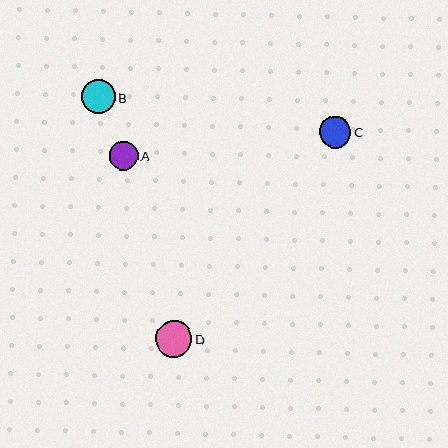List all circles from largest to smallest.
From largest to smallest: D, B, C, A.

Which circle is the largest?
Circle D is the largest with a size of approximately 36 pixels.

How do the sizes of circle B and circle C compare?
Circle B and circle C are approximately the same size.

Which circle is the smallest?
Circle A is the smallest with a size of approximately 29 pixels.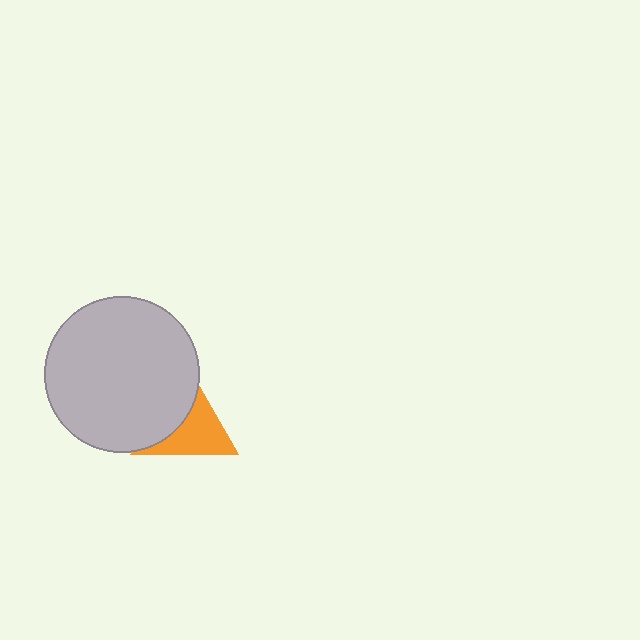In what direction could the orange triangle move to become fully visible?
The orange triangle could move right. That would shift it out from behind the light gray circle entirely.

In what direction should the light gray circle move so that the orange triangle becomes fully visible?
The light gray circle should move left. That is the shortest direction to clear the overlap and leave the orange triangle fully visible.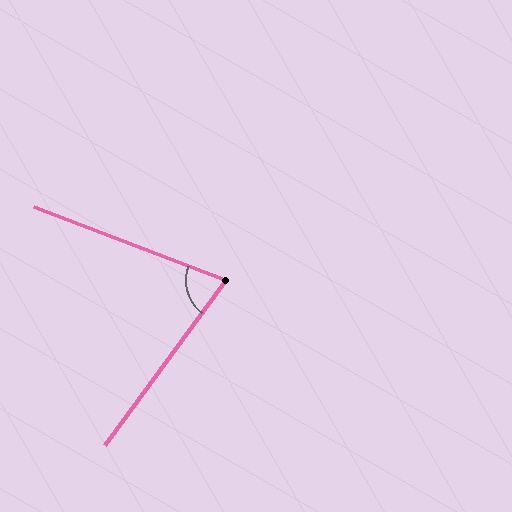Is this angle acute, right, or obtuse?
It is acute.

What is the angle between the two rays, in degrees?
Approximately 74 degrees.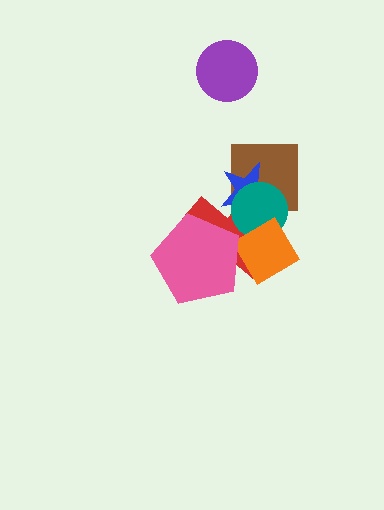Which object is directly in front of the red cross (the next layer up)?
The teal circle is directly in front of the red cross.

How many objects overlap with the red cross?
5 objects overlap with the red cross.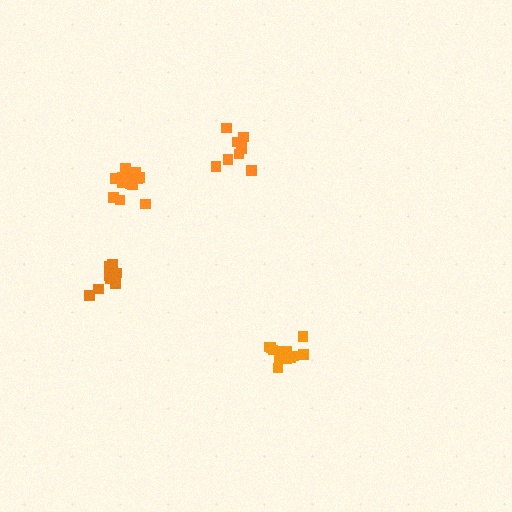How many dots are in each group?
Group 1: 9 dots, Group 2: 14 dots, Group 3: 12 dots, Group 4: 10 dots (45 total).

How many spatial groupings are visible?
There are 4 spatial groupings.